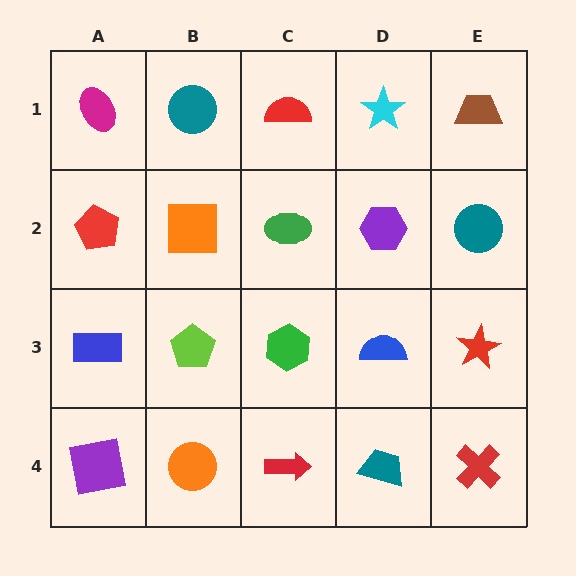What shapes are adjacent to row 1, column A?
A red pentagon (row 2, column A), a teal circle (row 1, column B).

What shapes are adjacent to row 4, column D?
A blue semicircle (row 3, column D), a red arrow (row 4, column C), a red cross (row 4, column E).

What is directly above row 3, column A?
A red pentagon.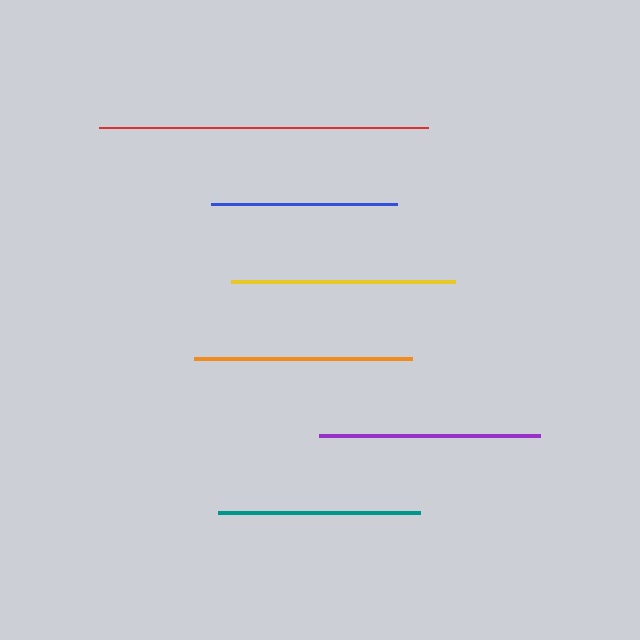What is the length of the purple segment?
The purple segment is approximately 221 pixels long.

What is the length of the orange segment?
The orange segment is approximately 218 pixels long.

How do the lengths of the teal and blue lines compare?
The teal and blue lines are approximately the same length.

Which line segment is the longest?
The red line is the longest at approximately 329 pixels.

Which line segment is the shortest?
The blue line is the shortest at approximately 186 pixels.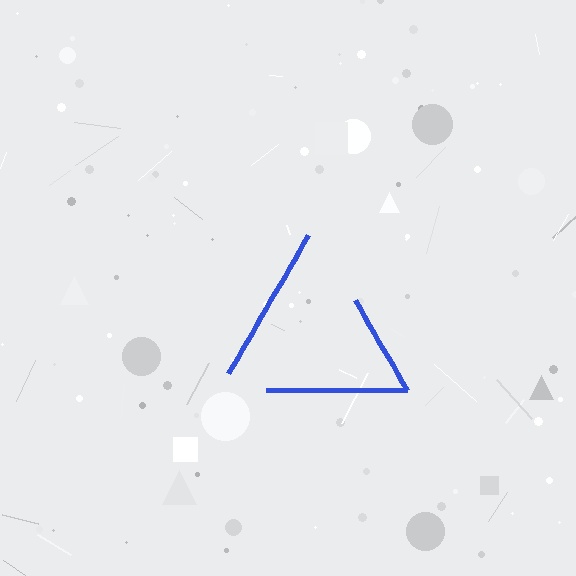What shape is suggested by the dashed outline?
The dashed outline suggests a triangle.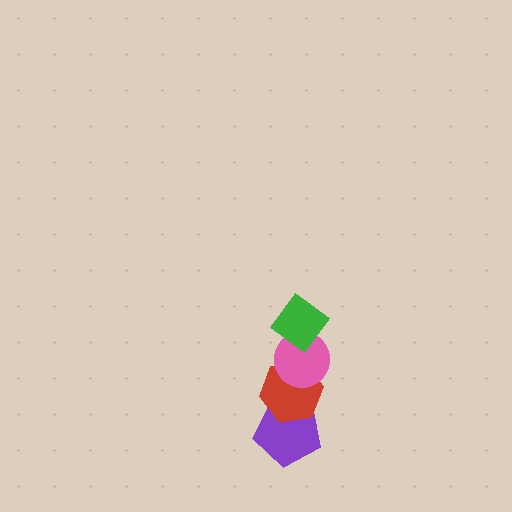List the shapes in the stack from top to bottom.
From top to bottom: the green diamond, the pink circle, the red hexagon, the purple pentagon.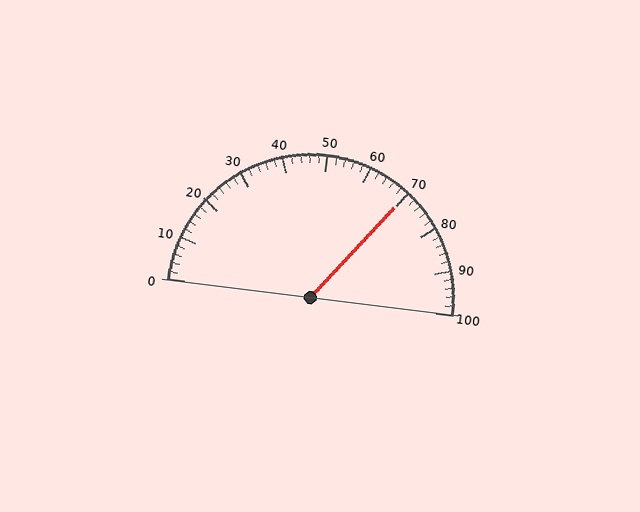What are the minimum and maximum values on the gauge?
The gauge ranges from 0 to 100.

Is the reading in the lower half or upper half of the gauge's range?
The reading is in the upper half of the range (0 to 100).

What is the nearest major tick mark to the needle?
The nearest major tick mark is 70.